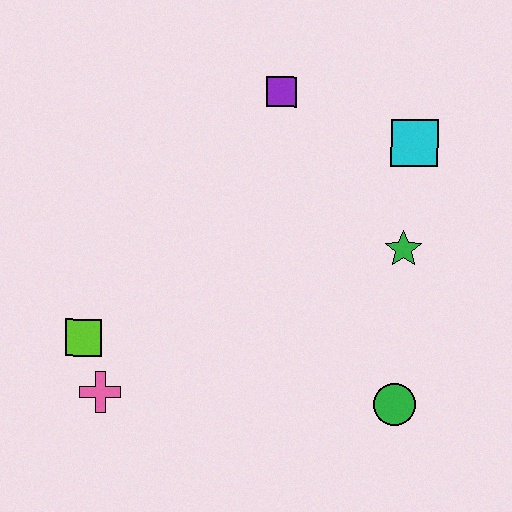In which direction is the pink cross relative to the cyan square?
The pink cross is to the left of the cyan square.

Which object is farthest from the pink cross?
The cyan square is farthest from the pink cross.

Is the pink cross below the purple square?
Yes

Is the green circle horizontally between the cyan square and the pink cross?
Yes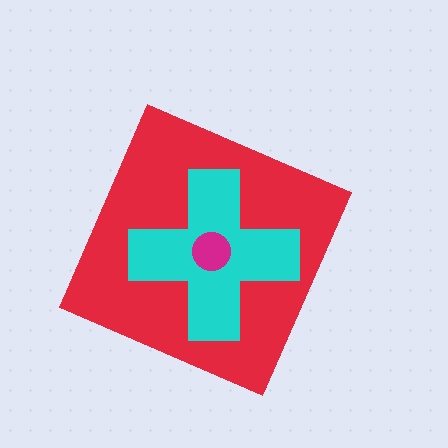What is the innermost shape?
The magenta circle.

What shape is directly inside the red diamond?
The cyan cross.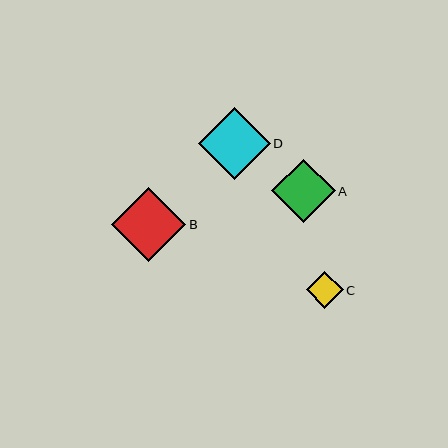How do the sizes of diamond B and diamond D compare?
Diamond B and diamond D are approximately the same size.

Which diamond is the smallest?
Diamond C is the smallest with a size of approximately 37 pixels.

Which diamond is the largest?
Diamond B is the largest with a size of approximately 74 pixels.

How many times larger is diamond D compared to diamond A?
Diamond D is approximately 1.1 times the size of diamond A.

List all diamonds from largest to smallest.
From largest to smallest: B, D, A, C.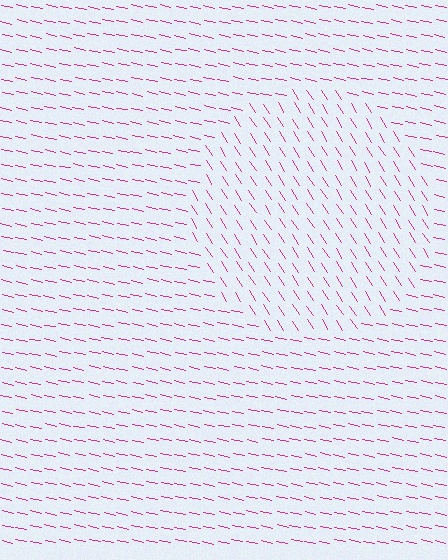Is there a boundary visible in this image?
Yes, there is a texture boundary formed by a change in line orientation.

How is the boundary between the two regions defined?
The boundary is defined purely by a change in line orientation (approximately 45 degrees difference). All lines are the same color and thickness.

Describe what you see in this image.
The image is filled with small magenta line segments. A circle region in the image has lines oriented differently from the surrounding lines, creating a visible texture boundary.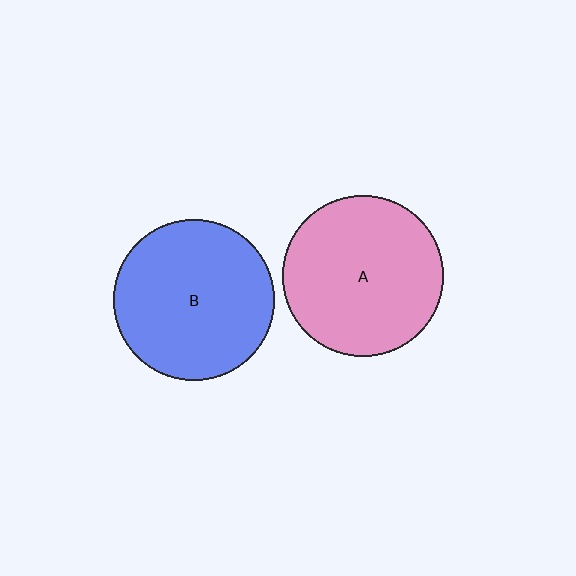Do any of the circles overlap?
No, none of the circles overlap.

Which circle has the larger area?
Circle A (pink).